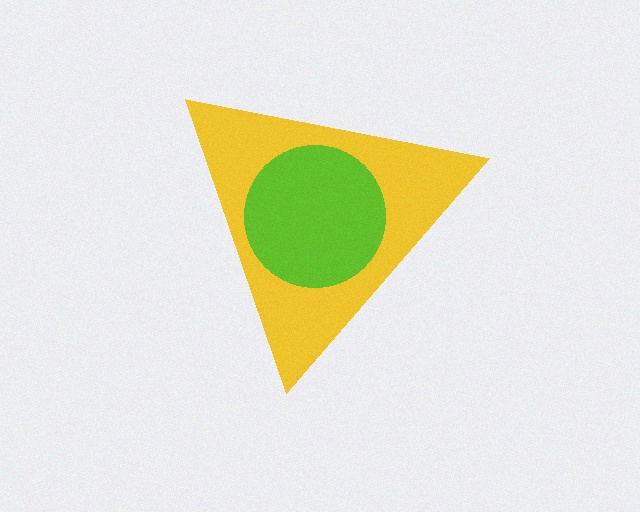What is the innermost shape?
The lime circle.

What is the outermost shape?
The yellow triangle.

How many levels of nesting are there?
2.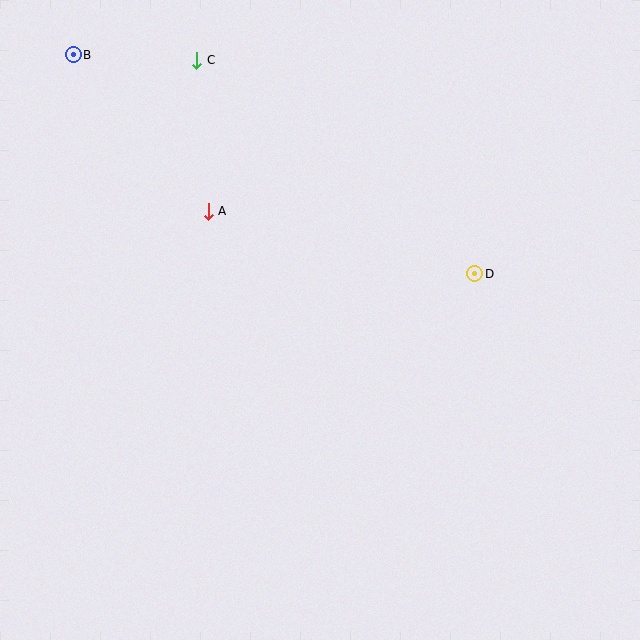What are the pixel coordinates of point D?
Point D is at (475, 274).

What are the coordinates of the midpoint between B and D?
The midpoint between B and D is at (274, 164).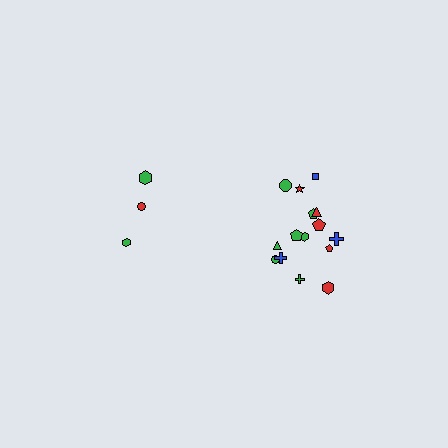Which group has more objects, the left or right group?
The right group.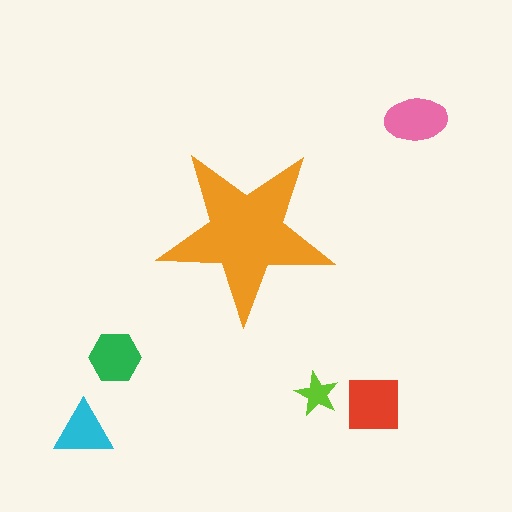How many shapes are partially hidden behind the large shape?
0 shapes are partially hidden.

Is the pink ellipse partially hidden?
No, the pink ellipse is fully visible.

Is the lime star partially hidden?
No, the lime star is fully visible.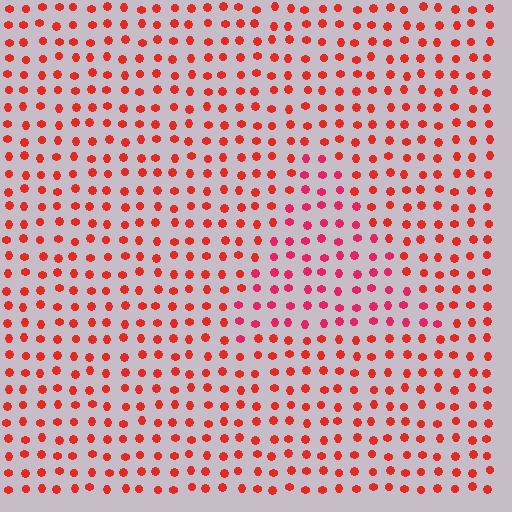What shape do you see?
I see a triangle.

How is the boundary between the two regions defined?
The boundary is defined purely by a slight shift in hue (about 22 degrees). Spacing, size, and orientation are identical on both sides.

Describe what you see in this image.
The image is filled with small red elements in a uniform arrangement. A triangle-shaped region is visible where the elements are tinted to a slightly different hue, forming a subtle color boundary.